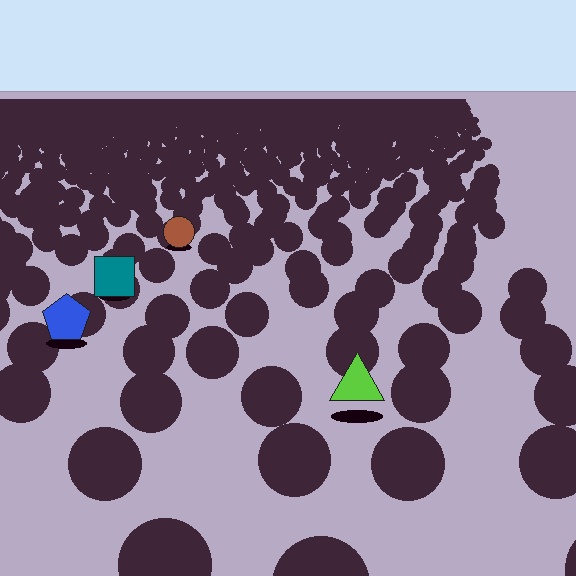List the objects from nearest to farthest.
From nearest to farthest: the lime triangle, the blue pentagon, the teal square, the brown circle.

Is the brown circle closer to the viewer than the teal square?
No. The teal square is closer — you can tell from the texture gradient: the ground texture is coarser near it.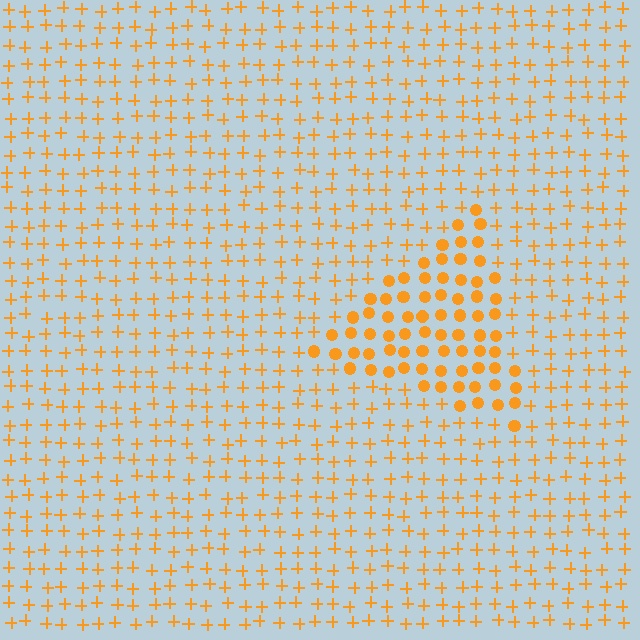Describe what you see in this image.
The image is filled with small orange elements arranged in a uniform grid. A triangle-shaped region contains circles, while the surrounding area contains plus signs. The boundary is defined purely by the change in element shape.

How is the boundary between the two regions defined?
The boundary is defined by a change in element shape: circles inside vs. plus signs outside. All elements share the same color and spacing.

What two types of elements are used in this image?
The image uses circles inside the triangle region and plus signs outside it.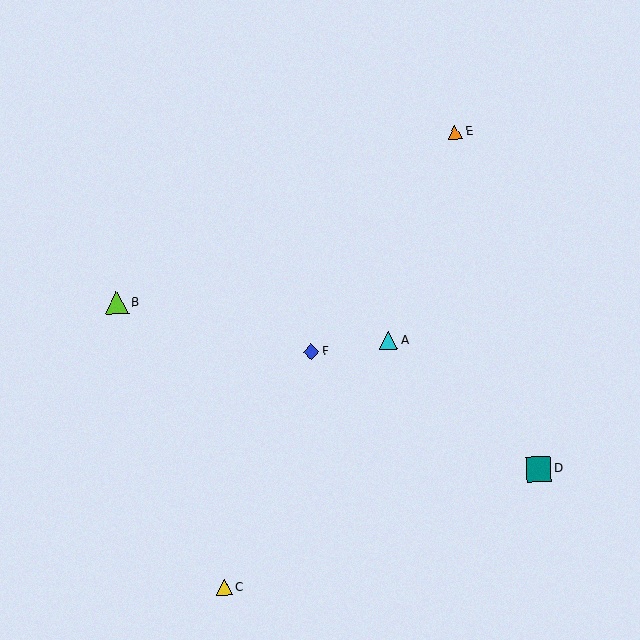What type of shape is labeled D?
Shape D is a teal square.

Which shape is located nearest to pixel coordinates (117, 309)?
The lime triangle (labeled B) at (117, 303) is nearest to that location.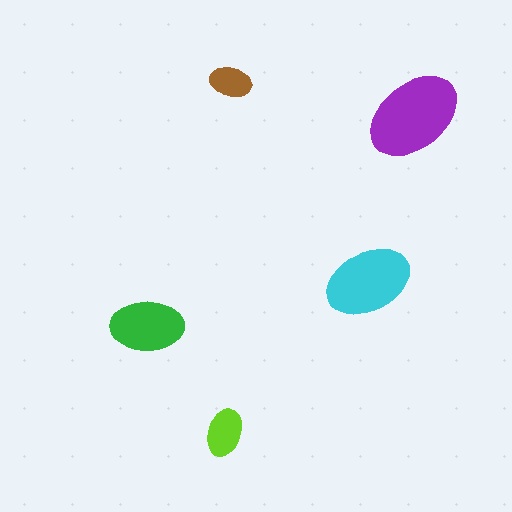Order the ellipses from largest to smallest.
the purple one, the cyan one, the green one, the lime one, the brown one.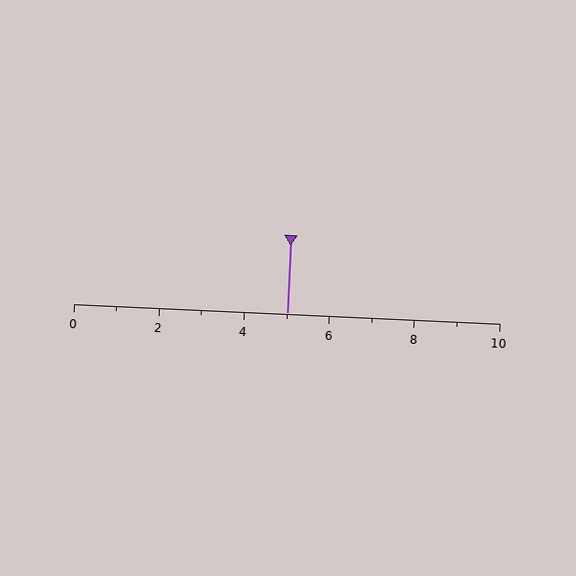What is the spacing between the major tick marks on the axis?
The major ticks are spaced 2 apart.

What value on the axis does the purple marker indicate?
The marker indicates approximately 5.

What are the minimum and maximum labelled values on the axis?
The axis runs from 0 to 10.